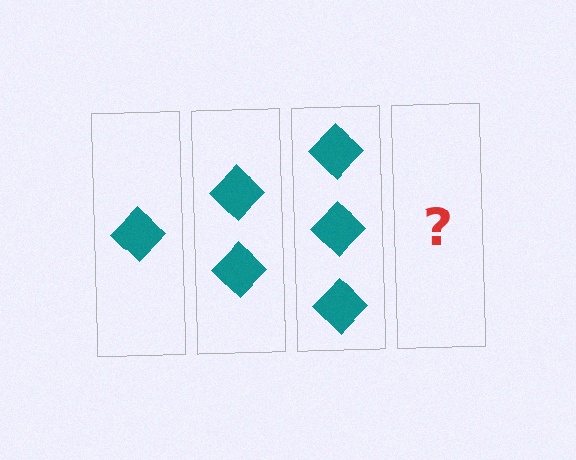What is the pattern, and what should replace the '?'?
The pattern is that each step adds one more diamond. The '?' should be 4 diamonds.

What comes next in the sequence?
The next element should be 4 diamonds.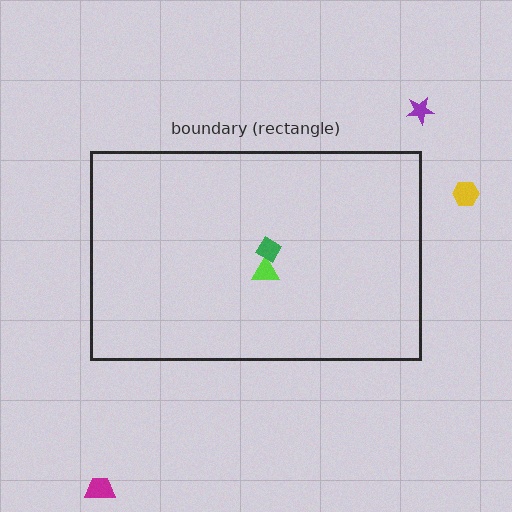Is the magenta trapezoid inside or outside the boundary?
Outside.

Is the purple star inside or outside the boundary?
Outside.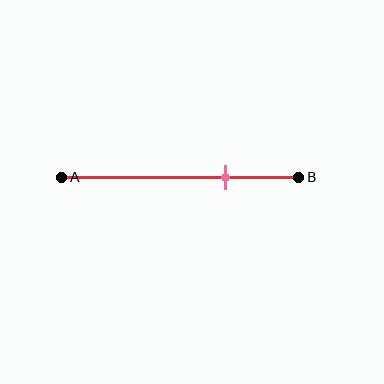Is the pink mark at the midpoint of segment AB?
No, the mark is at about 70% from A, not at the 50% midpoint.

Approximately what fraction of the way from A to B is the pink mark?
The pink mark is approximately 70% of the way from A to B.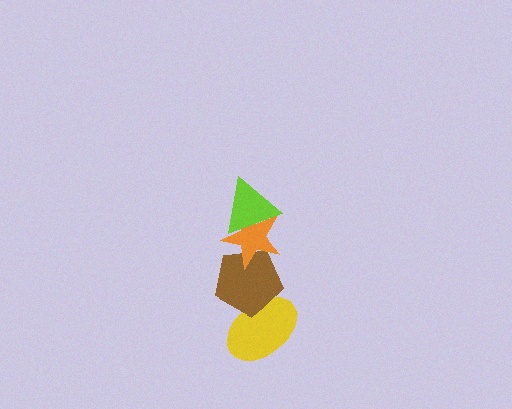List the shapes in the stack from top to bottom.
From top to bottom: the lime triangle, the orange star, the brown pentagon, the yellow ellipse.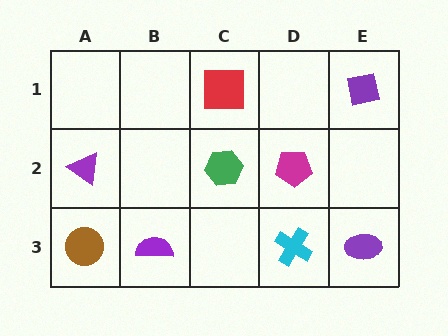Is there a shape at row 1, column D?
No, that cell is empty.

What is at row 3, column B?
A purple semicircle.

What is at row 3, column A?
A brown circle.